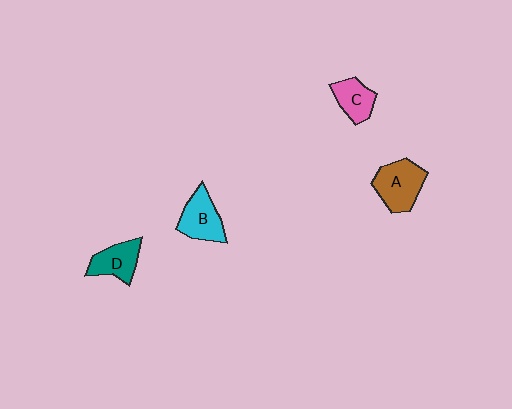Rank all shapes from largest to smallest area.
From largest to smallest: A (brown), B (cyan), D (teal), C (pink).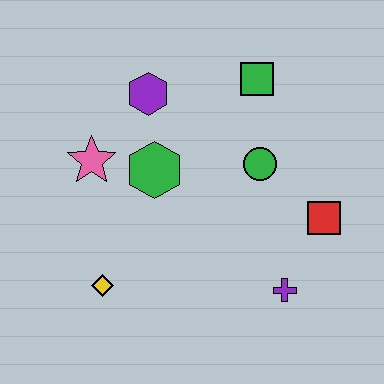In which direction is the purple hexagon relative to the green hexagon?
The purple hexagon is above the green hexagon.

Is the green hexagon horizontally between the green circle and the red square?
No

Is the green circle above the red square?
Yes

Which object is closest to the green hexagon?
The pink star is closest to the green hexagon.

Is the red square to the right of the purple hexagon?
Yes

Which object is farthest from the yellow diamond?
The green square is farthest from the yellow diamond.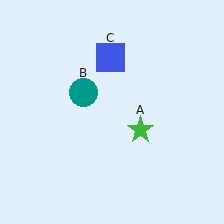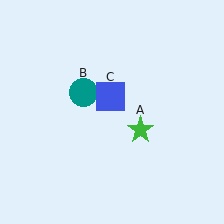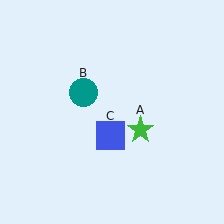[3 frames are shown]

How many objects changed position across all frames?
1 object changed position: blue square (object C).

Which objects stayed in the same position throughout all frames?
Green star (object A) and teal circle (object B) remained stationary.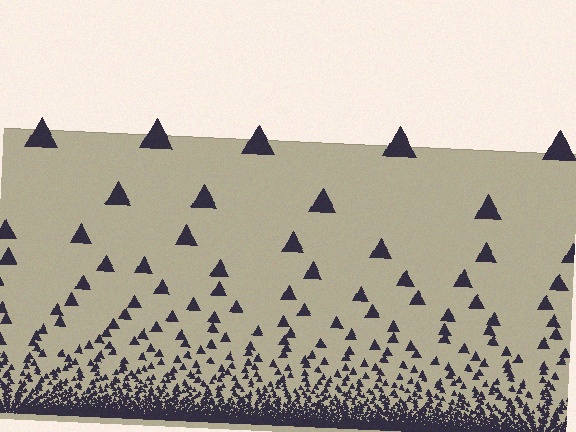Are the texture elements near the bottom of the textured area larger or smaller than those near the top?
Smaller. The gradient is inverted — elements near the bottom are smaller and denser.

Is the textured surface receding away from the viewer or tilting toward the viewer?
The surface appears to tilt toward the viewer. Texture elements get larger and sparser toward the top.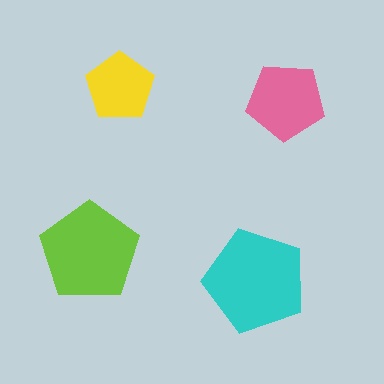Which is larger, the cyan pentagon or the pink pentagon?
The cyan one.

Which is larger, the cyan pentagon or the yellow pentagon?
The cyan one.